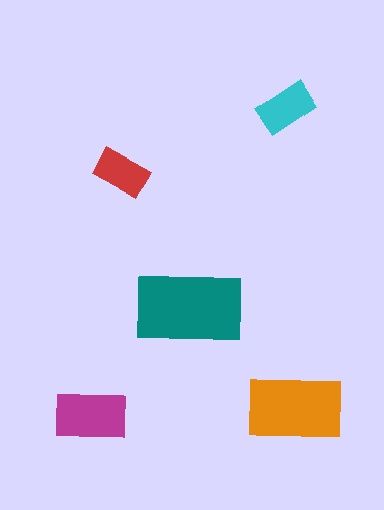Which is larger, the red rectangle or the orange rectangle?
The orange one.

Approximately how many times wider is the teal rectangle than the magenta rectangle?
About 1.5 times wider.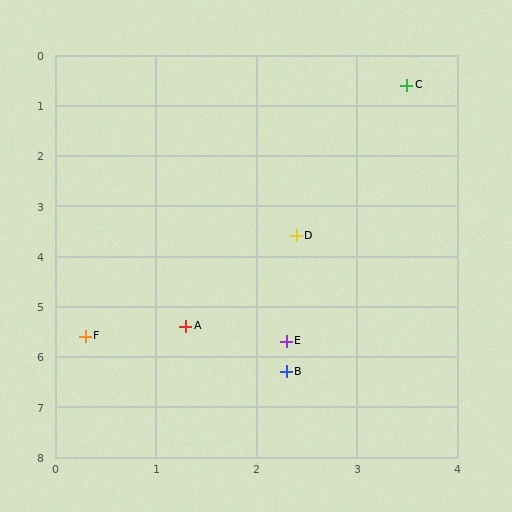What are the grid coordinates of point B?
Point B is at approximately (2.3, 6.3).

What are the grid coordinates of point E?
Point E is at approximately (2.3, 5.7).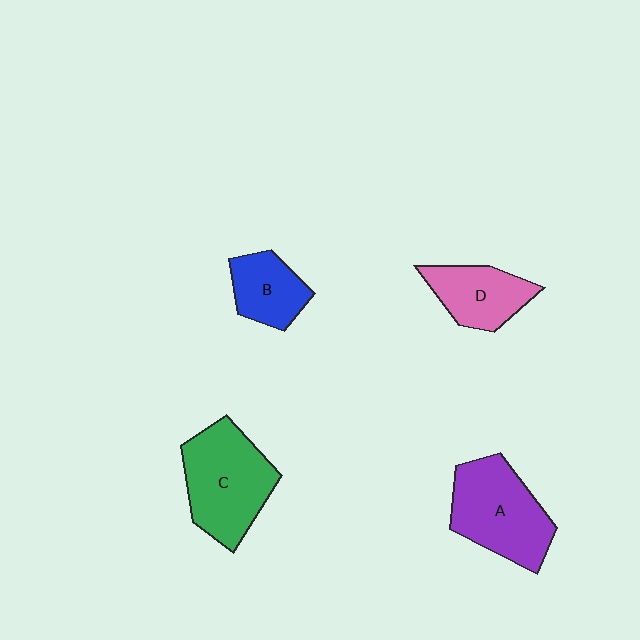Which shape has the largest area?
Shape C (green).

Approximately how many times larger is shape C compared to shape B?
Approximately 1.8 times.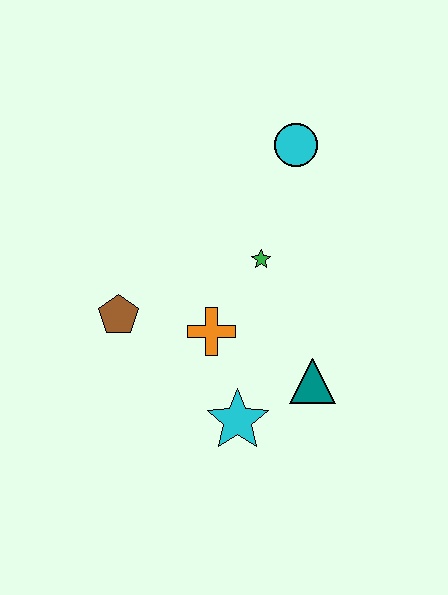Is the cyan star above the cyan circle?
No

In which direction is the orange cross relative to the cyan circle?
The orange cross is below the cyan circle.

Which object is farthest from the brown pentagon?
The cyan circle is farthest from the brown pentagon.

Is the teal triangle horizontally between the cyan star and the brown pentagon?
No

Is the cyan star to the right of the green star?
No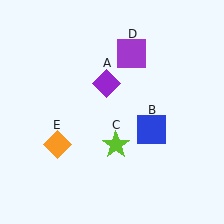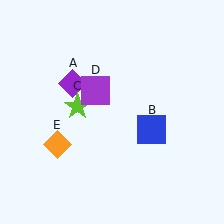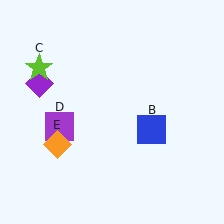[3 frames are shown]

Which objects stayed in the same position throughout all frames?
Blue square (object B) and orange diamond (object E) remained stationary.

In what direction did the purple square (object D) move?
The purple square (object D) moved down and to the left.